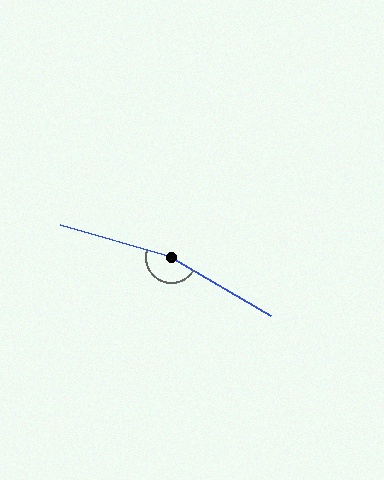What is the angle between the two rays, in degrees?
Approximately 166 degrees.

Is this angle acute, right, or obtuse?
It is obtuse.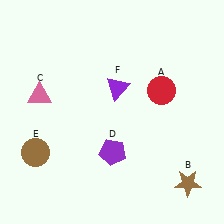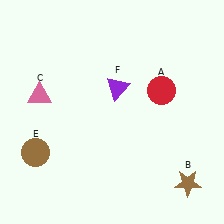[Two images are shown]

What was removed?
The purple pentagon (D) was removed in Image 2.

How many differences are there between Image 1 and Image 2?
There is 1 difference between the two images.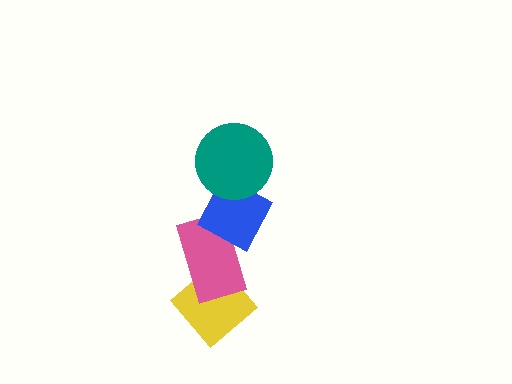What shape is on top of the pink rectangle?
The blue diamond is on top of the pink rectangle.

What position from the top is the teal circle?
The teal circle is 1st from the top.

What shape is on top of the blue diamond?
The teal circle is on top of the blue diamond.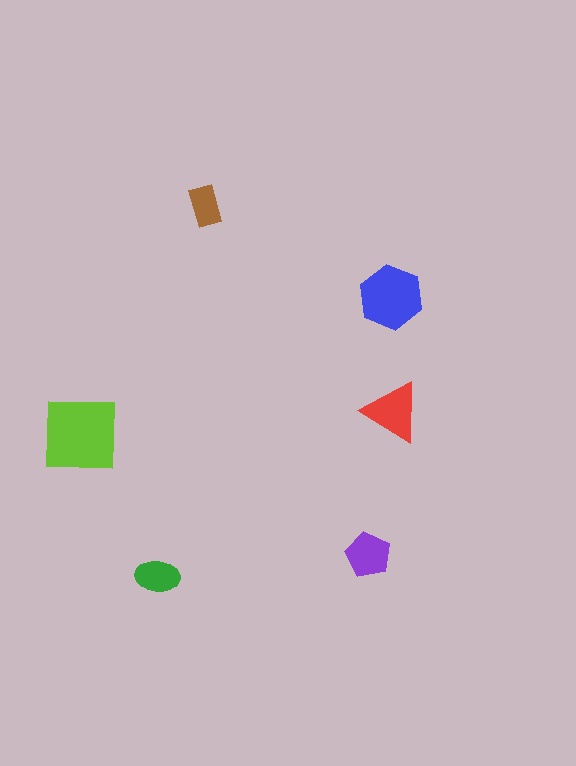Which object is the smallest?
The brown rectangle.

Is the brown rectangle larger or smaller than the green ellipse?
Smaller.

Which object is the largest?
The lime square.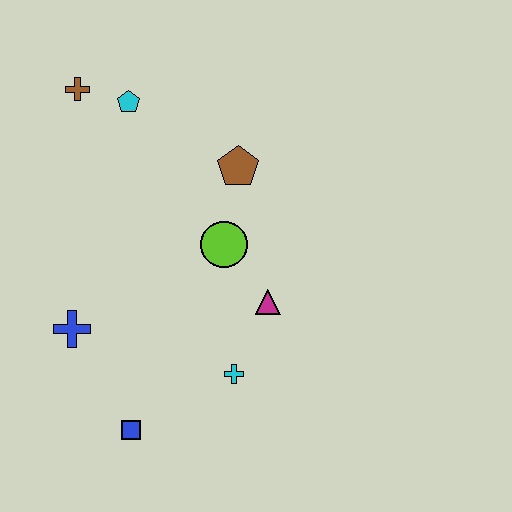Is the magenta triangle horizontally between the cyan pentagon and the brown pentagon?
No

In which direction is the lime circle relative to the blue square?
The lime circle is above the blue square.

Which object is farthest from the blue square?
The brown cross is farthest from the blue square.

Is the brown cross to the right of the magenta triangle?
No